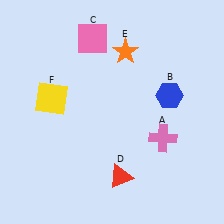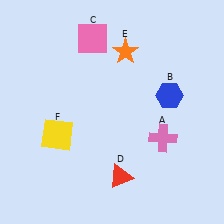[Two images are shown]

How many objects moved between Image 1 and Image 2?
1 object moved between the two images.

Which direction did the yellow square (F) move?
The yellow square (F) moved down.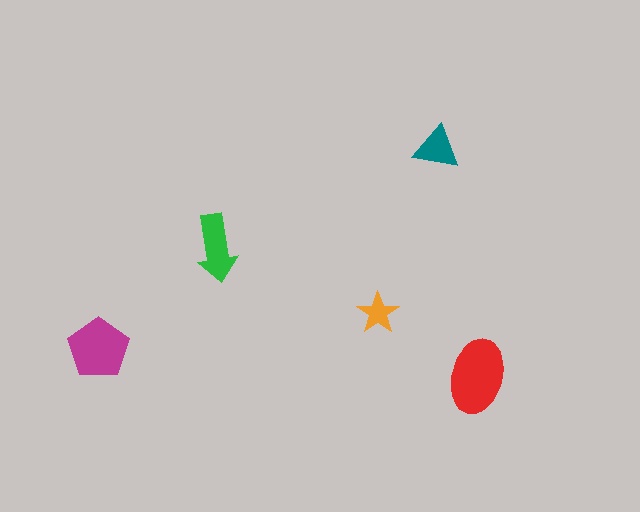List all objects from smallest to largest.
The orange star, the teal triangle, the green arrow, the magenta pentagon, the red ellipse.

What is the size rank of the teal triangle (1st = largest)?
4th.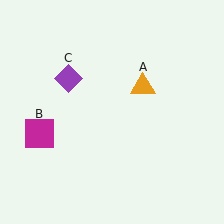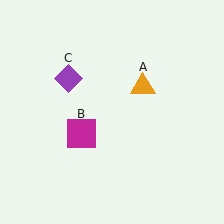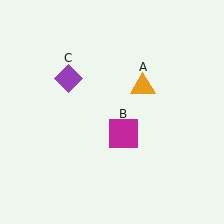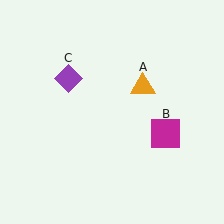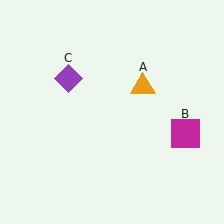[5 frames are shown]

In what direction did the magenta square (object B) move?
The magenta square (object B) moved right.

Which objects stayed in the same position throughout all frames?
Orange triangle (object A) and purple diamond (object C) remained stationary.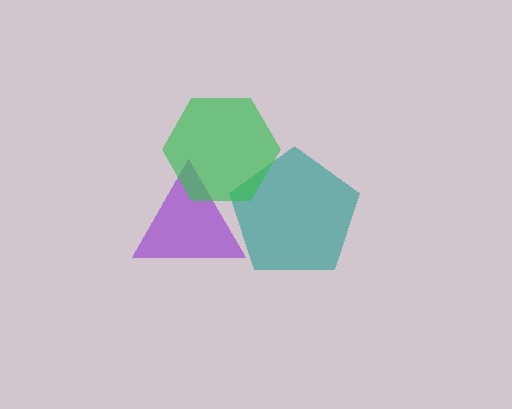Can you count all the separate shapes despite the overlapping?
Yes, there are 3 separate shapes.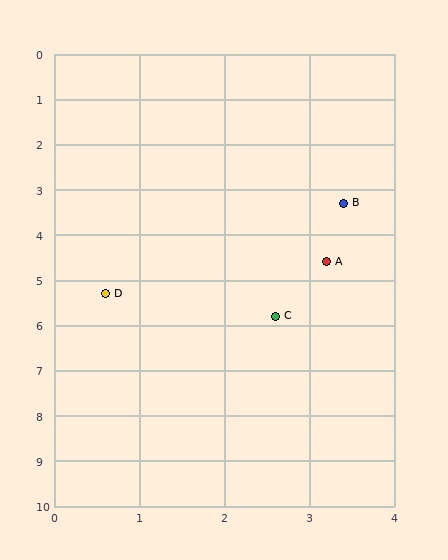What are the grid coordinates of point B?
Point B is at approximately (3.4, 3.3).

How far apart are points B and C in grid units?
Points B and C are about 2.6 grid units apart.